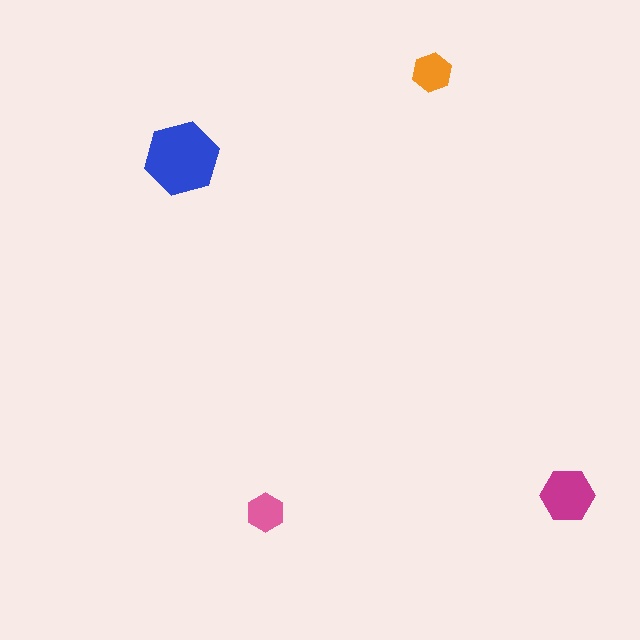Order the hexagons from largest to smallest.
the blue one, the magenta one, the orange one, the pink one.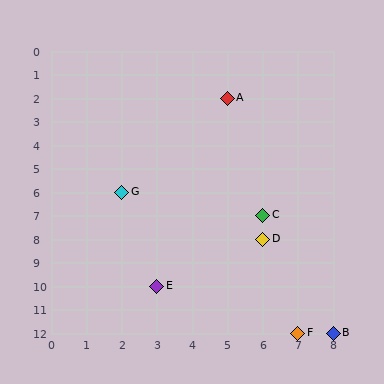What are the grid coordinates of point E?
Point E is at grid coordinates (3, 10).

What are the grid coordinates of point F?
Point F is at grid coordinates (7, 12).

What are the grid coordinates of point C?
Point C is at grid coordinates (6, 7).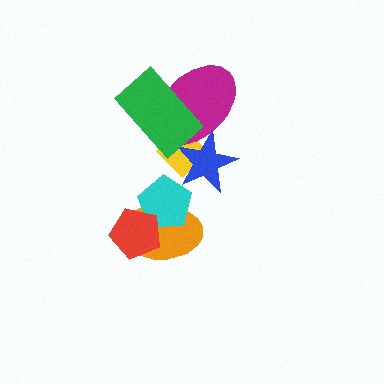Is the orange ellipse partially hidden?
Yes, it is partially covered by another shape.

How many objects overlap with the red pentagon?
2 objects overlap with the red pentagon.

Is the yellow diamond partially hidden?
Yes, it is partially covered by another shape.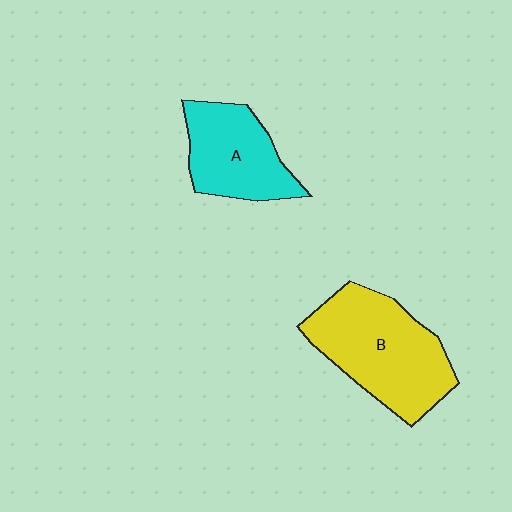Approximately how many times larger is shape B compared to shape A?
Approximately 1.4 times.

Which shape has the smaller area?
Shape A (cyan).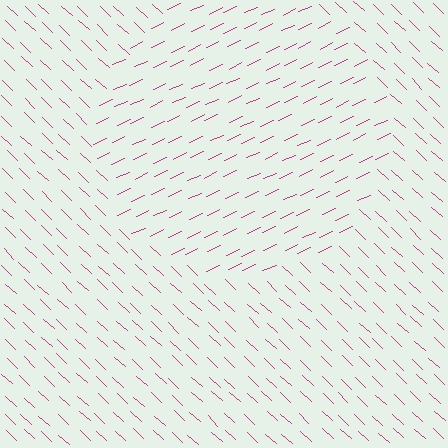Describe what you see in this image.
The image is filled with small magenta line segments. A circle region in the image has lines oriented differently from the surrounding lines, creating a visible texture boundary.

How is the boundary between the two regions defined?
The boundary is defined purely by a change in line orientation (approximately 68 degrees difference). All lines are the same color and thickness.